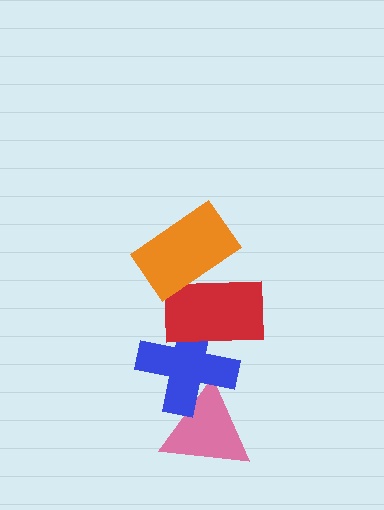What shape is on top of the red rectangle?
The orange rectangle is on top of the red rectangle.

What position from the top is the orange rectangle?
The orange rectangle is 1st from the top.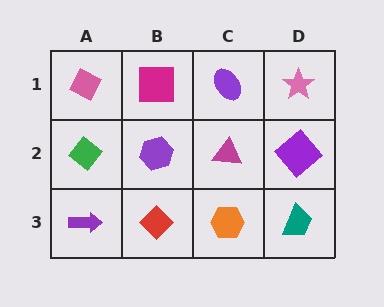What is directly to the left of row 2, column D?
A magenta triangle.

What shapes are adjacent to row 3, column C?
A magenta triangle (row 2, column C), a red diamond (row 3, column B), a teal trapezoid (row 3, column D).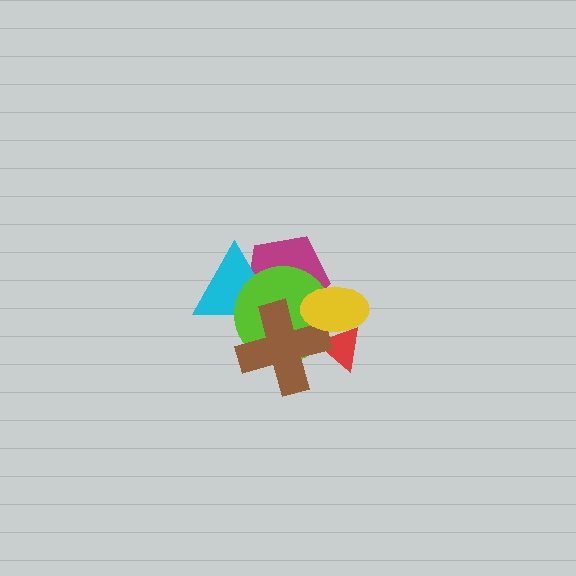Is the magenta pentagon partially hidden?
Yes, it is partially covered by another shape.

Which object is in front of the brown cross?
The yellow ellipse is in front of the brown cross.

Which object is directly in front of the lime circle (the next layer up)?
The brown cross is directly in front of the lime circle.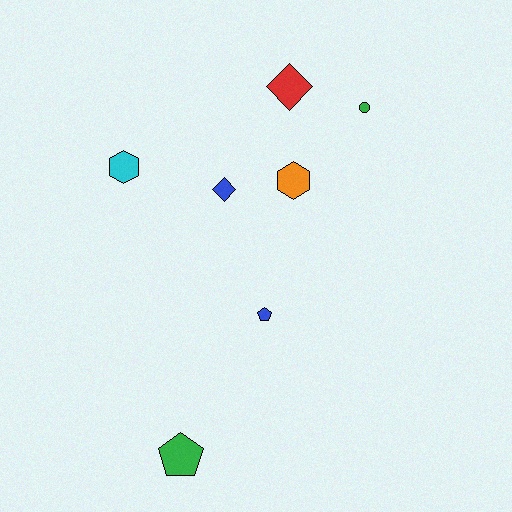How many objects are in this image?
There are 7 objects.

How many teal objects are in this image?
There are no teal objects.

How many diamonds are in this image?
There are 2 diamonds.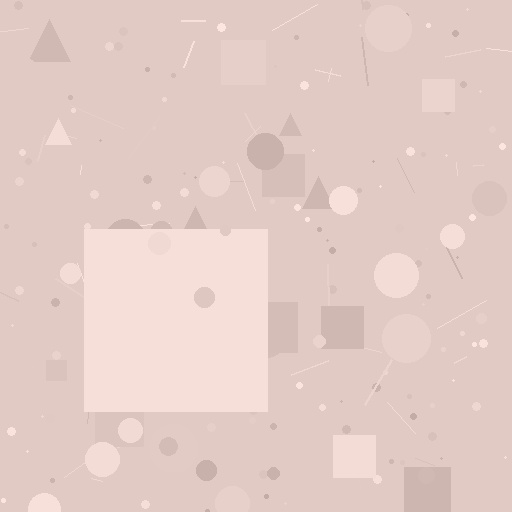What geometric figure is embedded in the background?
A square is embedded in the background.